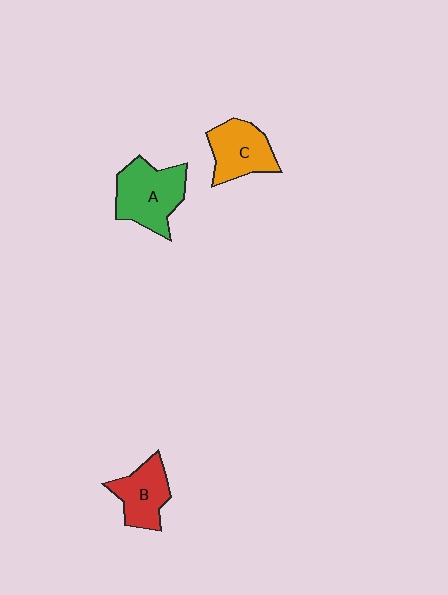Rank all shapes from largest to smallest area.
From largest to smallest: A (green), C (orange), B (red).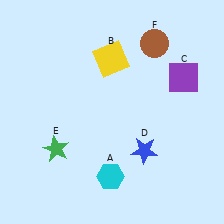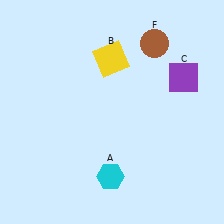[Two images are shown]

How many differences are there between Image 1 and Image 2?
There are 2 differences between the two images.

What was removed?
The blue star (D), the green star (E) were removed in Image 2.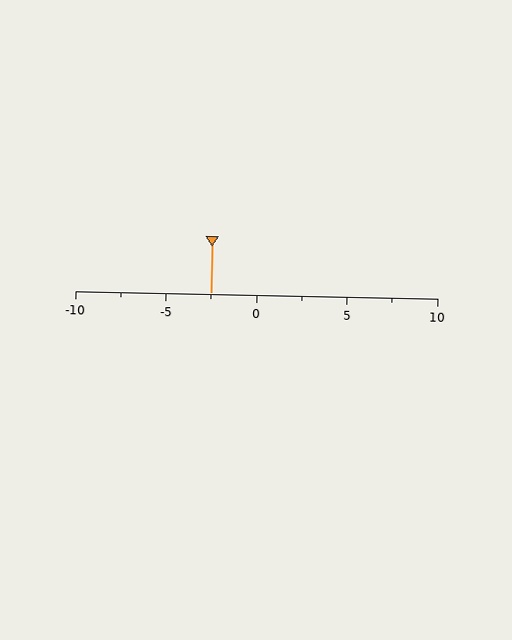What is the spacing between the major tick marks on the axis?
The major ticks are spaced 5 apart.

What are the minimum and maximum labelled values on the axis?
The axis runs from -10 to 10.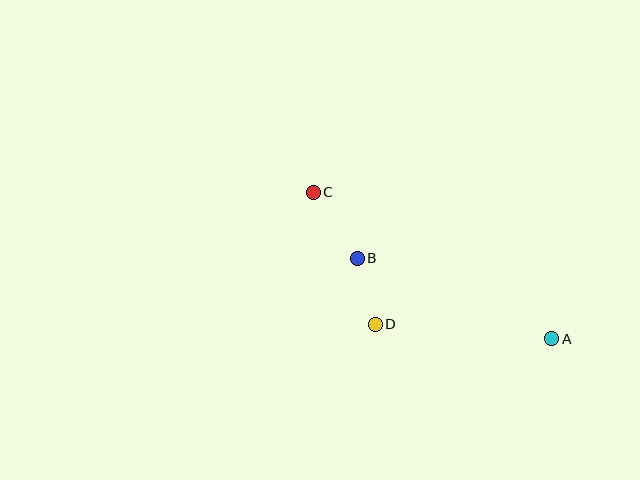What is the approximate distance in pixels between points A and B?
The distance between A and B is approximately 210 pixels.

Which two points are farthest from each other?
Points A and C are farthest from each other.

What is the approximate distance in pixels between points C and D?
The distance between C and D is approximately 146 pixels.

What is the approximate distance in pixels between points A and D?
The distance between A and D is approximately 177 pixels.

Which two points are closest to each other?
Points B and D are closest to each other.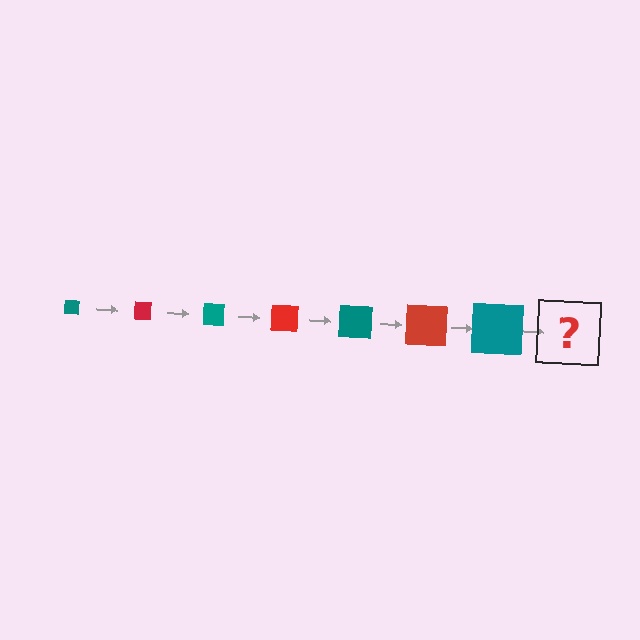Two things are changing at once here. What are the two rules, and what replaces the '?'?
The two rules are that the square grows larger each step and the color cycles through teal and red. The '?' should be a red square, larger than the previous one.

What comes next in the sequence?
The next element should be a red square, larger than the previous one.